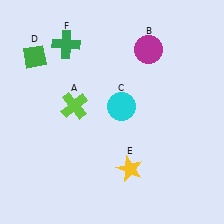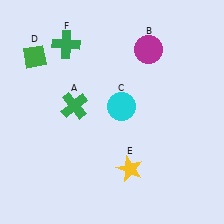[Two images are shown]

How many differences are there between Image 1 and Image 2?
There is 1 difference between the two images.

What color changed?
The cross (A) changed from lime in Image 1 to green in Image 2.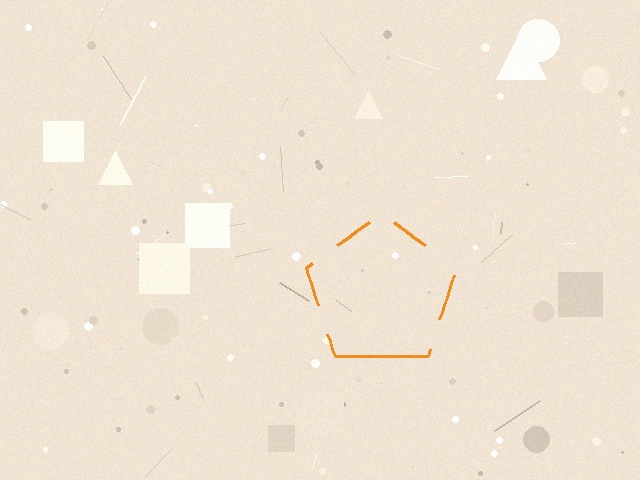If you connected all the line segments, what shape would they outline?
They would outline a pentagon.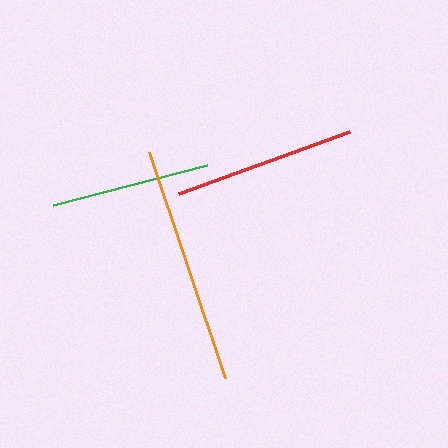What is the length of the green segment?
The green segment is approximately 160 pixels long.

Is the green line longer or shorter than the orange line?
The orange line is longer than the green line.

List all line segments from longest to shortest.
From longest to shortest: orange, red, green.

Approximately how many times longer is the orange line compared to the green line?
The orange line is approximately 1.5 times the length of the green line.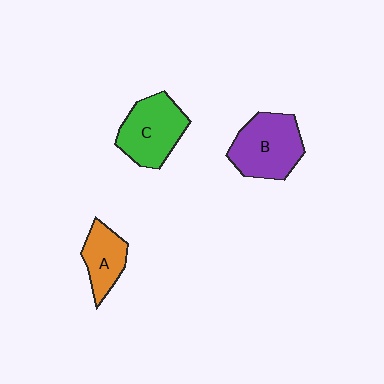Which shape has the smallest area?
Shape A (orange).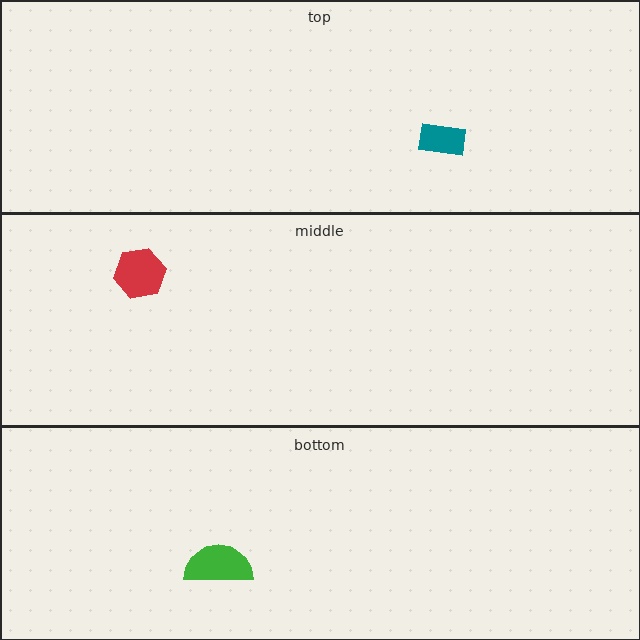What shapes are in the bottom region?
The green semicircle.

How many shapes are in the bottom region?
1.